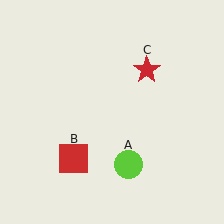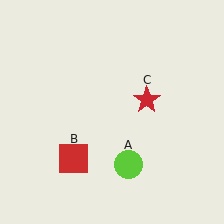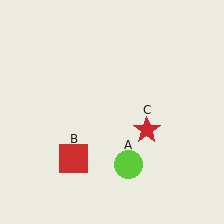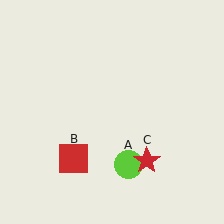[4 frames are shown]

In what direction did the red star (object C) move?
The red star (object C) moved down.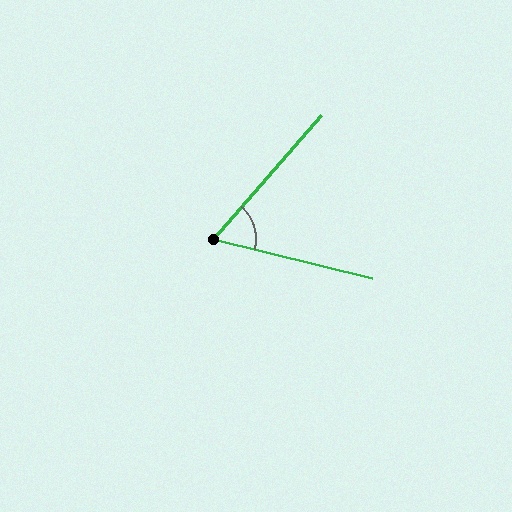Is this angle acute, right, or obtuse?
It is acute.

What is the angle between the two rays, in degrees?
Approximately 62 degrees.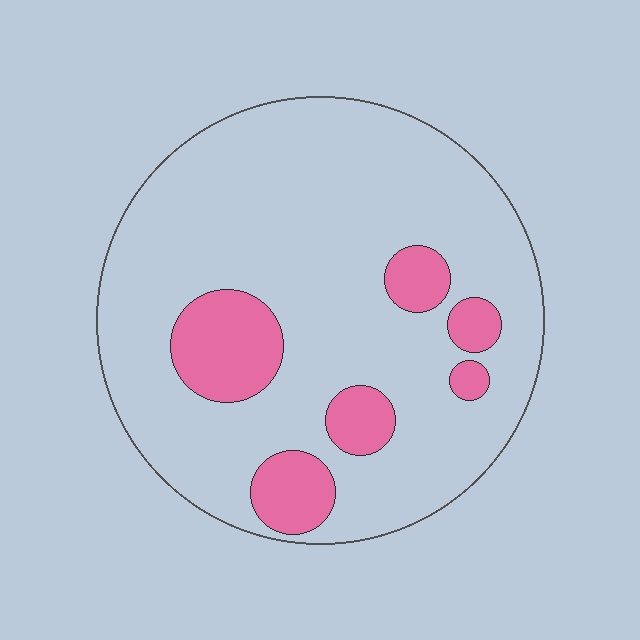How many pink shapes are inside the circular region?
6.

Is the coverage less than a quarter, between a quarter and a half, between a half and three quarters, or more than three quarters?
Less than a quarter.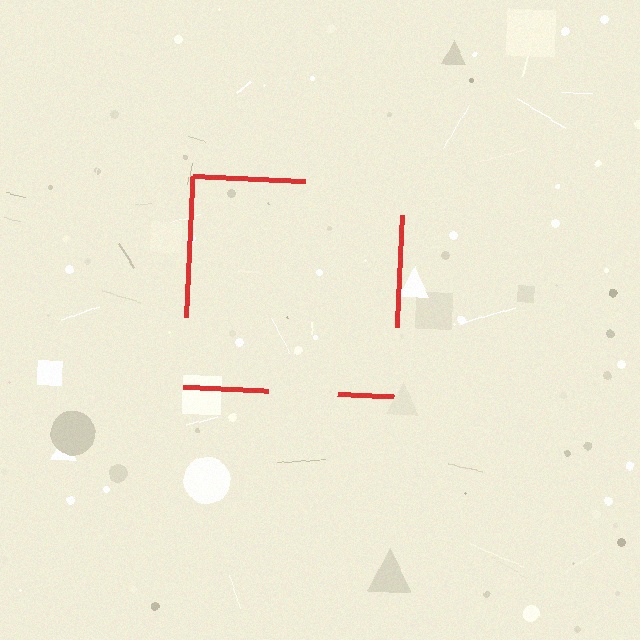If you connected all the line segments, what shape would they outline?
They would outline a square.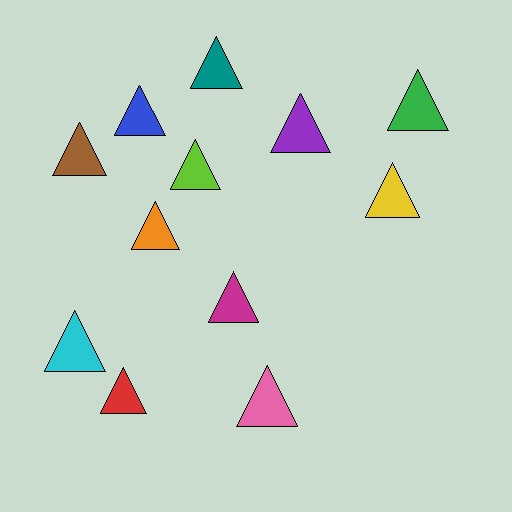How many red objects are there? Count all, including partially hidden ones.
There is 1 red object.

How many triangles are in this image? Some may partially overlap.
There are 12 triangles.